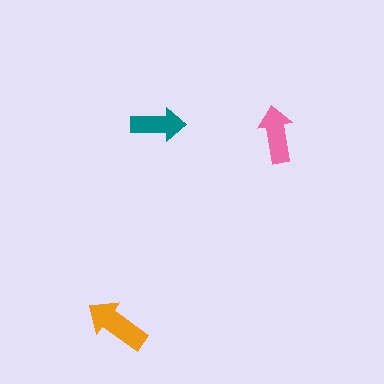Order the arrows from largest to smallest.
the orange one, the pink one, the teal one.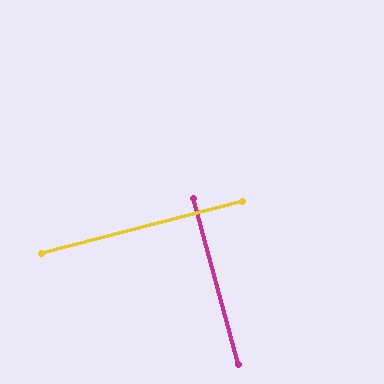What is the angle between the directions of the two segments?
Approximately 89 degrees.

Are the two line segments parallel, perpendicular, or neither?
Perpendicular — they meet at approximately 89°.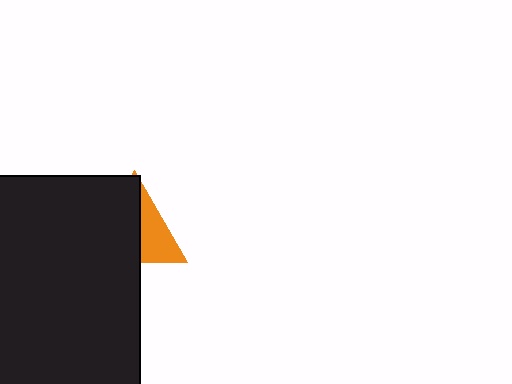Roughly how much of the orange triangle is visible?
A small part of it is visible (roughly 38%).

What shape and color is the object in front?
The object in front is a black rectangle.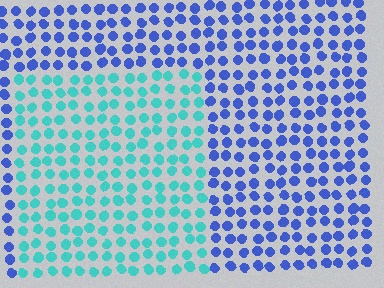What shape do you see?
I see a rectangle.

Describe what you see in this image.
The image is filled with small blue elements in a uniform arrangement. A rectangle-shaped region is visible where the elements are tinted to a slightly different hue, forming a subtle color boundary.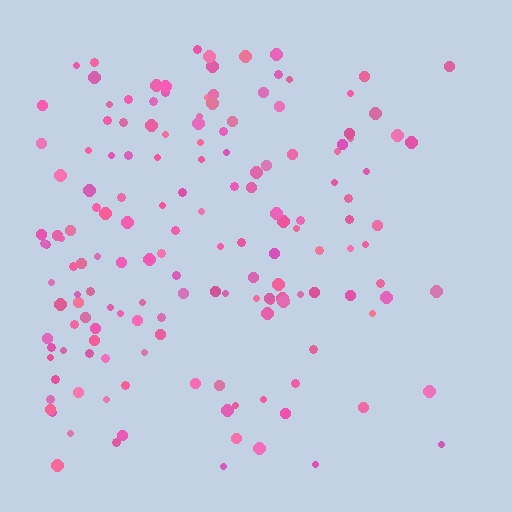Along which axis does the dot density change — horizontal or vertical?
Horizontal.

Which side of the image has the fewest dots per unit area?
The right.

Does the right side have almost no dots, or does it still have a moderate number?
Still a moderate number, just noticeably fewer than the left.